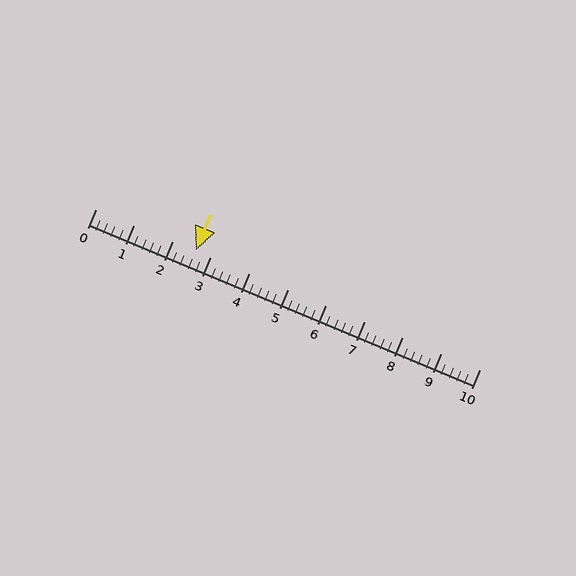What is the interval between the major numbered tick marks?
The major tick marks are spaced 1 units apart.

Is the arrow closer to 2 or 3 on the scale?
The arrow is closer to 3.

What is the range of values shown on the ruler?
The ruler shows values from 0 to 10.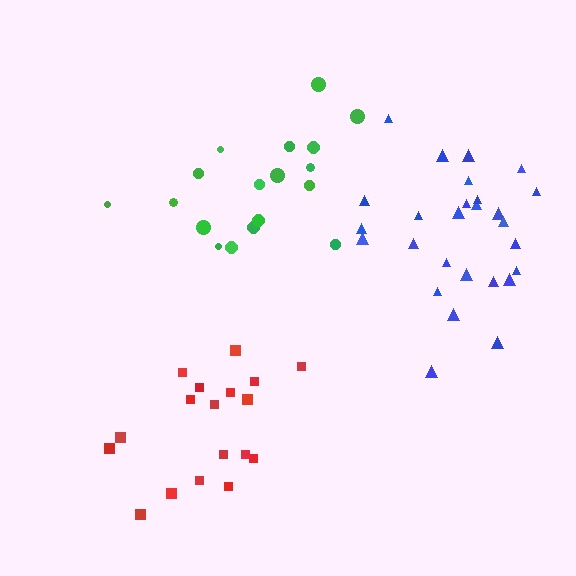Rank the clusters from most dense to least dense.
red, blue, green.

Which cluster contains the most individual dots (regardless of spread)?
Blue (27).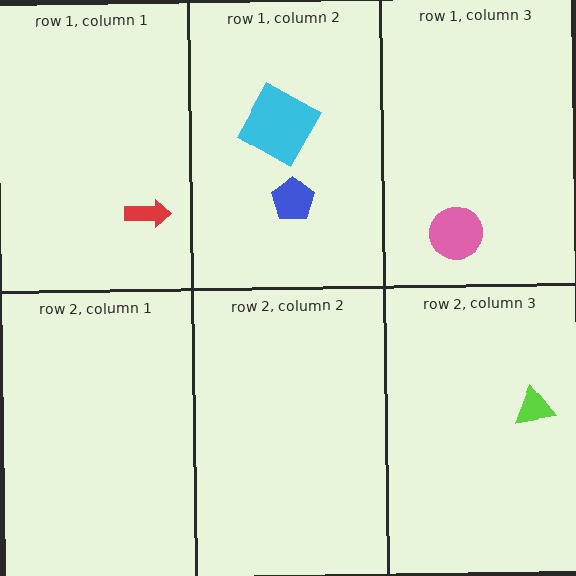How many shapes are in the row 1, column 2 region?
2.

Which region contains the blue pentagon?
The row 1, column 2 region.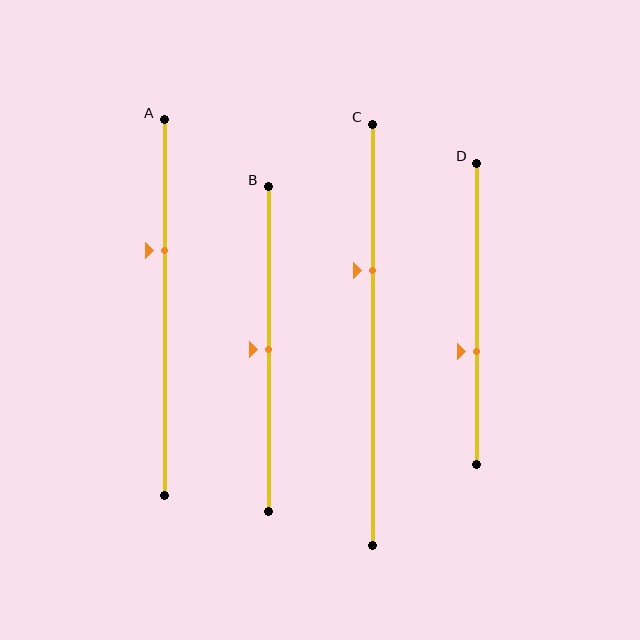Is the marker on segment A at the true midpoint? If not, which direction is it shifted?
No, the marker on segment A is shifted upward by about 15% of the segment length.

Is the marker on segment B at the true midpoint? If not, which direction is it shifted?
Yes, the marker on segment B is at the true midpoint.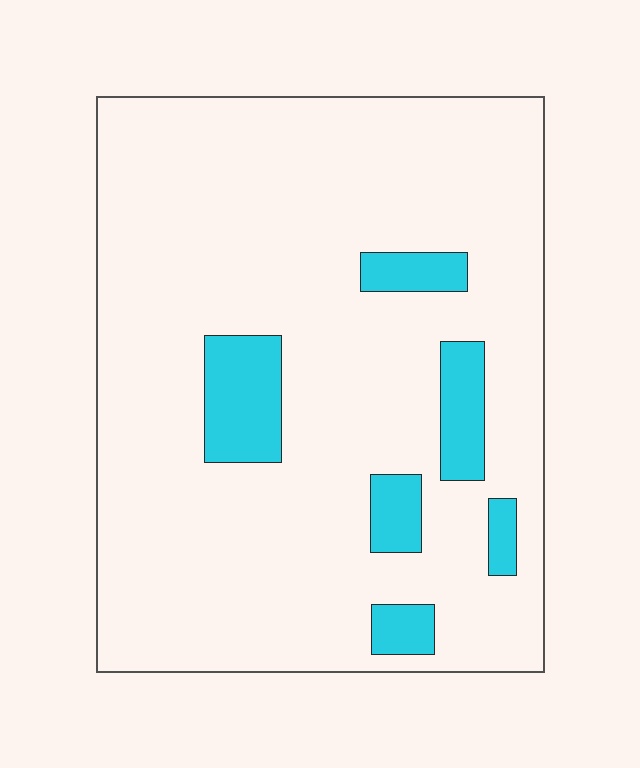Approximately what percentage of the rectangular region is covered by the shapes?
Approximately 10%.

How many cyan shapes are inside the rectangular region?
6.